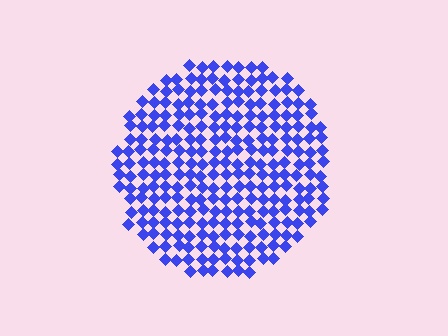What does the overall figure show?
The overall figure shows a circle.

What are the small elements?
The small elements are diamonds.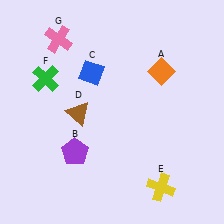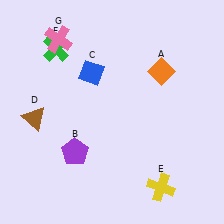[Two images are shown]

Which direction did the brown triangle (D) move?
The brown triangle (D) moved left.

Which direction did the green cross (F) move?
The green cross (F) moved up.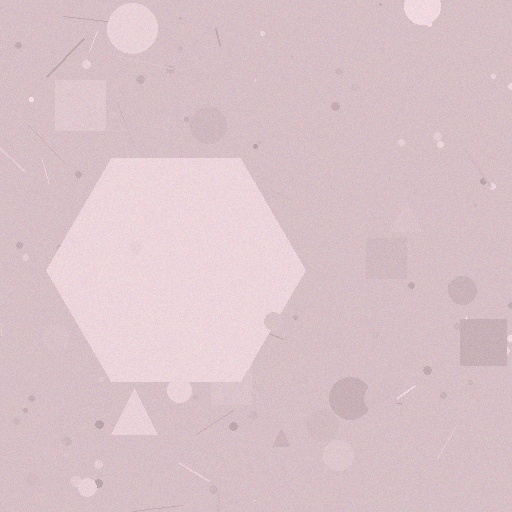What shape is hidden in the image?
A hexagon is hidden in the image.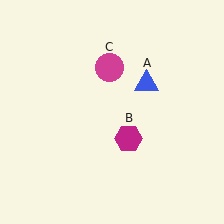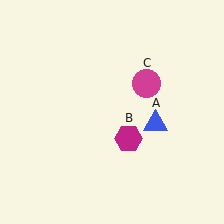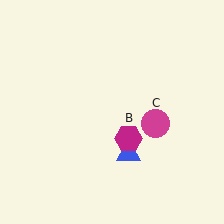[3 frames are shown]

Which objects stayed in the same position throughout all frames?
Magenta hexagon (object B) remained stationary.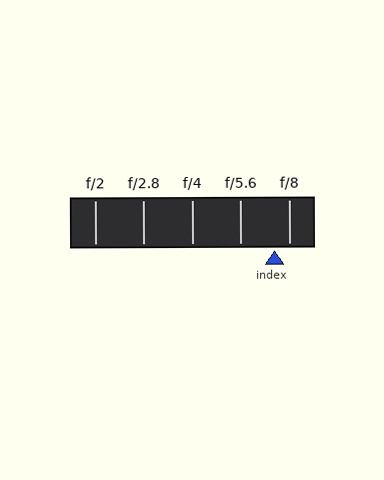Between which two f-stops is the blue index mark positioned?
The index mark is between f/5.6 and f/8.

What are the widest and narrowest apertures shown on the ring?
The widest aperture shown is f/2 and the narrowest is f/8.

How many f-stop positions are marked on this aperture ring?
There are 5 f-stop positions marked.